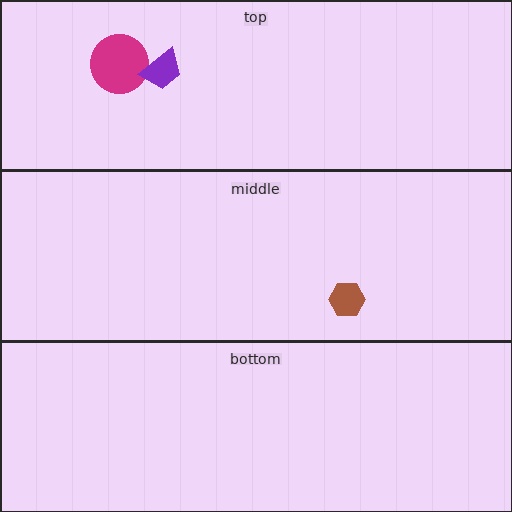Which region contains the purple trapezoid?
The top region.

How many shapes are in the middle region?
1.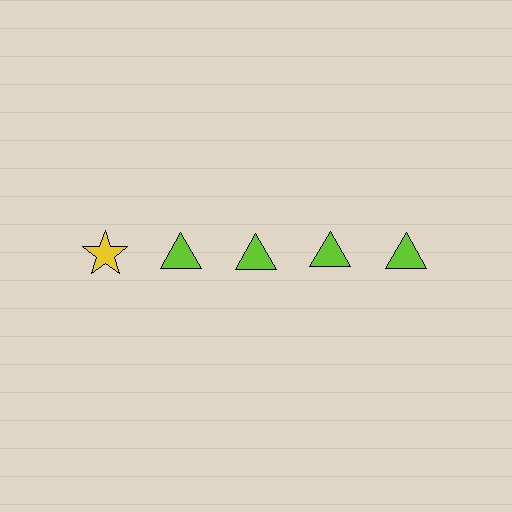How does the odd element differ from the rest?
It differs in both color (yellow instead of lime) and shape (star instead of triangle).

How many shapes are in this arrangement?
There are 5 shapes arranged in a grid pattern.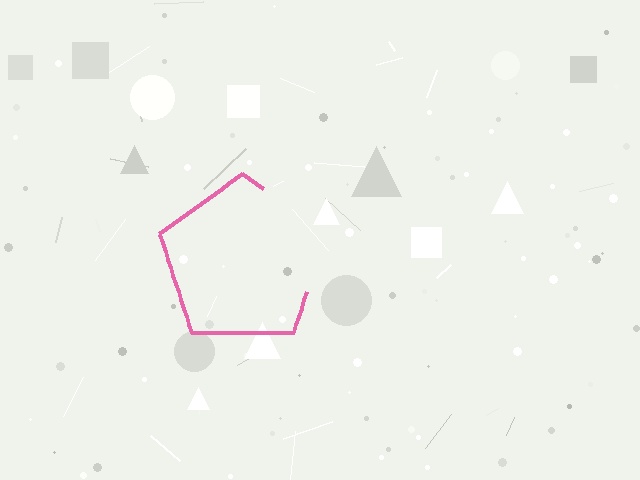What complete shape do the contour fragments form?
The contour fragments form a pentagon.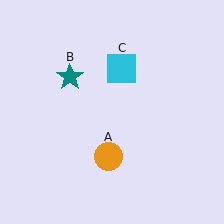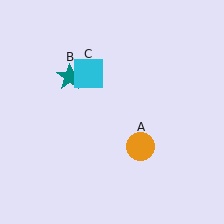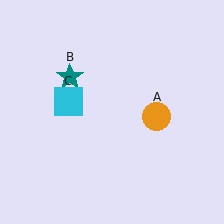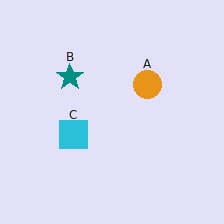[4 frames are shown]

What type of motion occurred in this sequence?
The orange circle (object A), cyan square (object C) rotated counterclockwise around the center of the scene.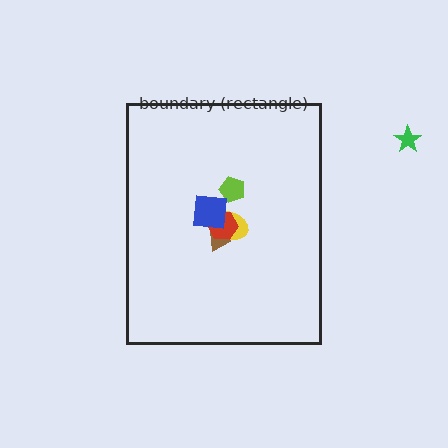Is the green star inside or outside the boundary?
Outside.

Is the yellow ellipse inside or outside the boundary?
Inside.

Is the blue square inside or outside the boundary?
Inside.